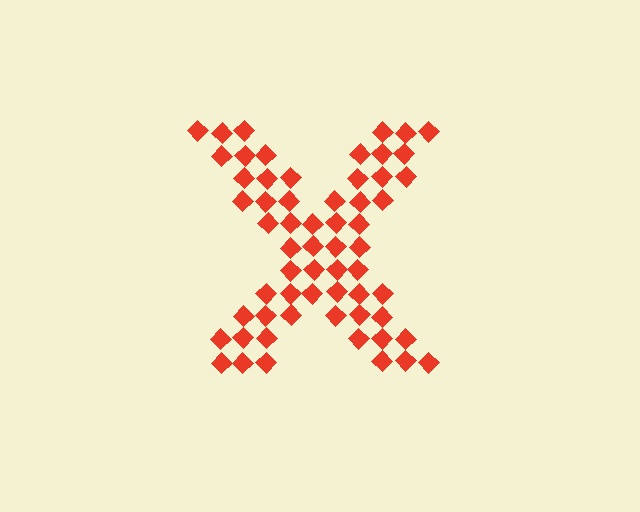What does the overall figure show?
The overall figure shows the letter X.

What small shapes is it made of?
It is made of small diamonds.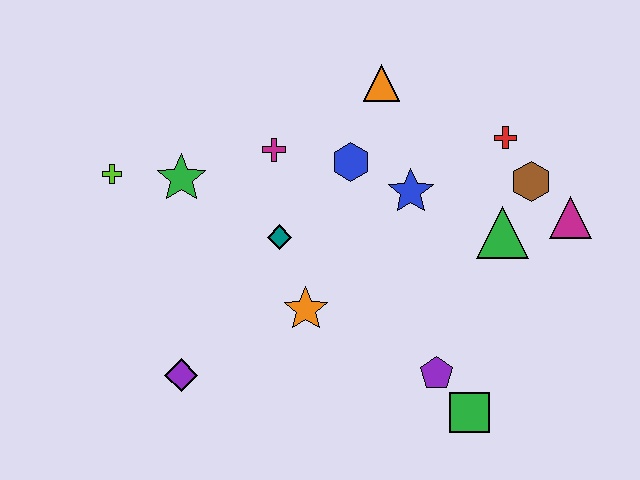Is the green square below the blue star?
Yes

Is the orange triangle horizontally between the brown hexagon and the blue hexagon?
Yes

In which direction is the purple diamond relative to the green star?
The purple diamond is below the green star.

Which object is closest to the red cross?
The brown hexagon is closest to the red cross.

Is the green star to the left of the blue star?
Yes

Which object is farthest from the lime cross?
The magenta triangle is farthest from the lime cross.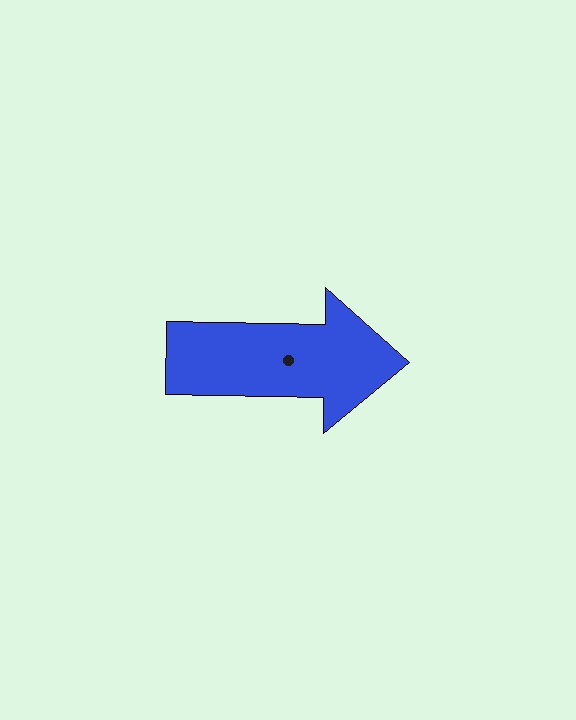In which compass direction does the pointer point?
East.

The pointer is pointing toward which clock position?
Roughly 3 o'clock.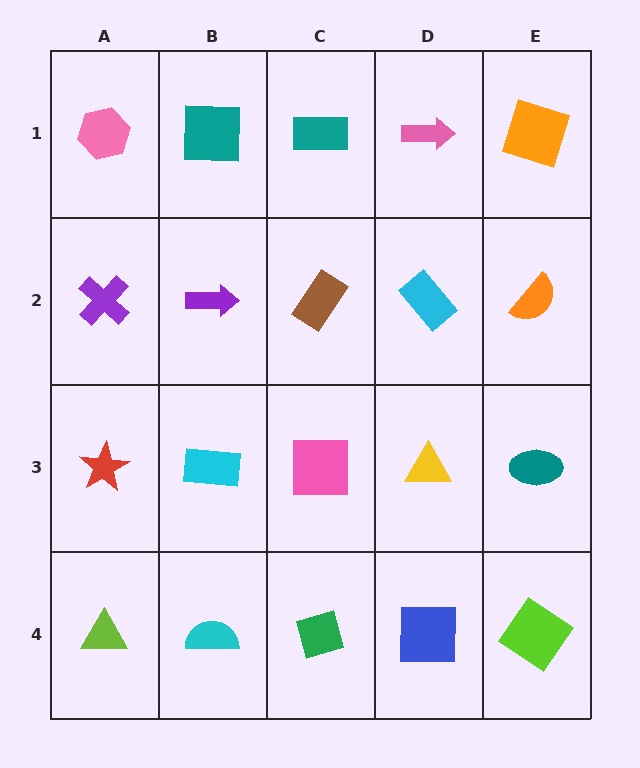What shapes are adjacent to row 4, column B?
A cyan rectangle (row 3, column B), a lime triangle (row 4, column A), a green diamond (row 4, column C).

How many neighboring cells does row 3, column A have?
3.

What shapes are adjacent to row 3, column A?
A purple cross (row 2, column A), a lime triangle (row 4, column A), a cyan rectangle (row 3, column B).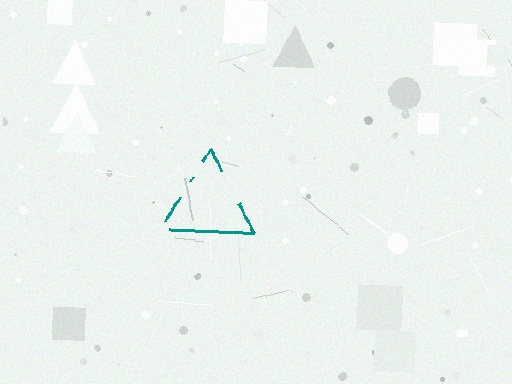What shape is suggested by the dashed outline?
The dashed outline suggests a triangle.